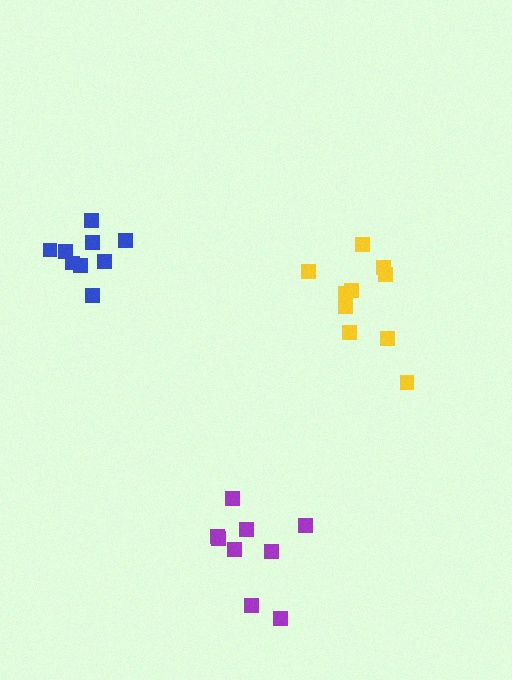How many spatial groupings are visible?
There are 3 spatial groupings.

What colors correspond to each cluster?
The clusters are colored: blue, purple, yellow.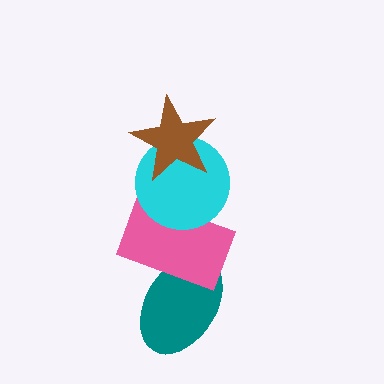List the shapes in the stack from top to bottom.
From top to bottom: the brown star, the cyan circle, the pink rectangle, the teal ellipse.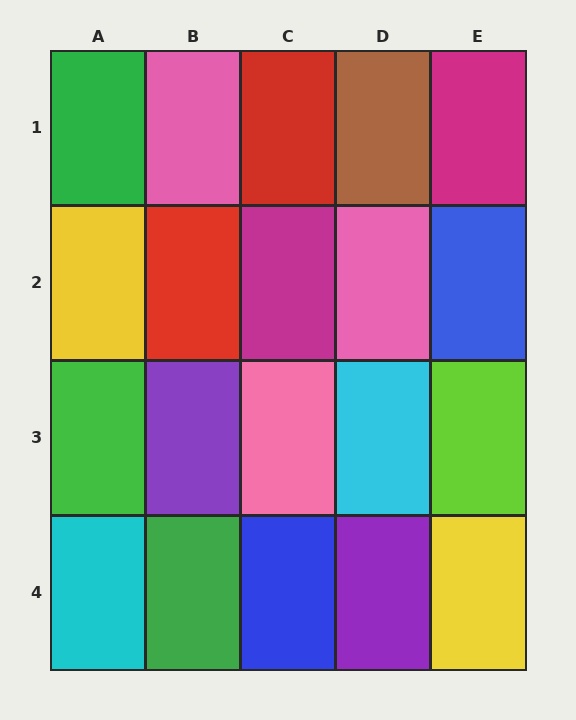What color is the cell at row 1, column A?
Green.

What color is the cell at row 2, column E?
Blue.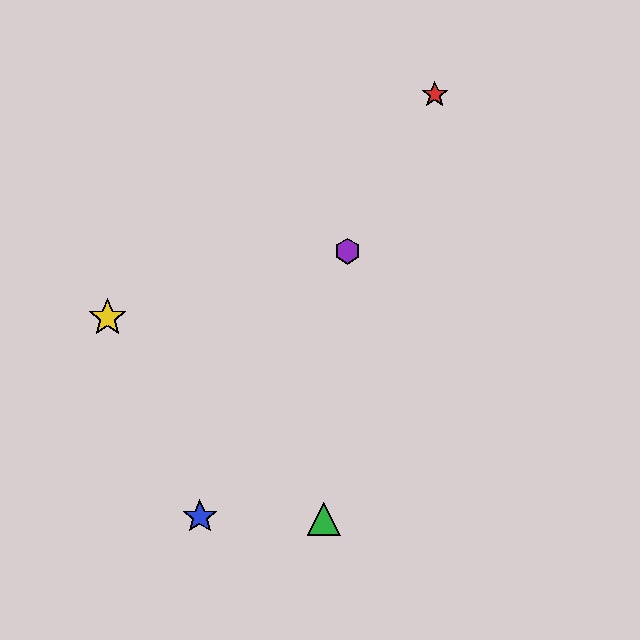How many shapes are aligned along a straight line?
3 shapes (the red star, the blue star, the purple hexagon) are aligned along a straight line.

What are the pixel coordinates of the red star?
The red star is at (435, 95).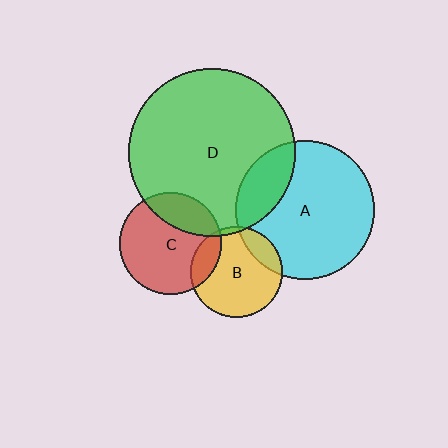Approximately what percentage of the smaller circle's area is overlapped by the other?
Approximately 5%.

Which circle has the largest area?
Circle D (green).